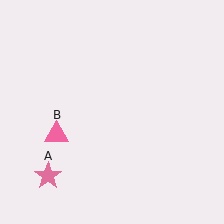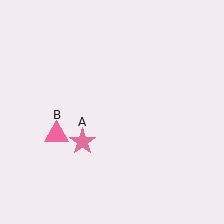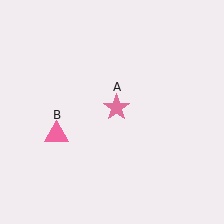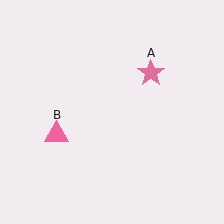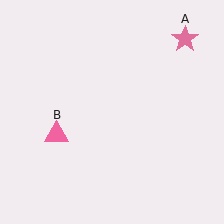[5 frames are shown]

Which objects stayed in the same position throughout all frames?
Pink triangle (object B) remained stationary.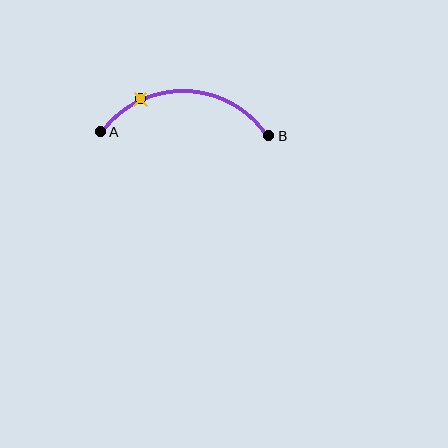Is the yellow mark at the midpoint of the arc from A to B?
No. The yellow mark lies on the arc but is closer to endpoint A. The arc midpoint would be at the point on the curve equidistant along the arc from both A and B.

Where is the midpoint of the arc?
The arc midpoint is the point on the curve farthest from the straight line joining A and B. It sits above that line.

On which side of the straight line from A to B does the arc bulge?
The arc bulges above the straight line connecting A and B.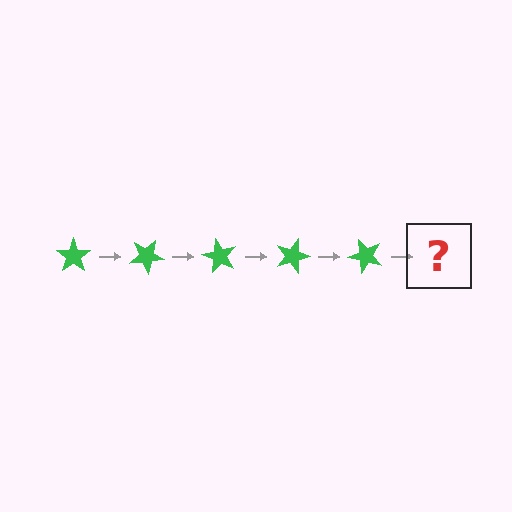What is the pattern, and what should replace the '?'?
The pattern is that the star rotates 30 degrees each step. The '?' should be a green star rotated 150 degrees.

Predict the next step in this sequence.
The next step is a green star rotated 150 degrees.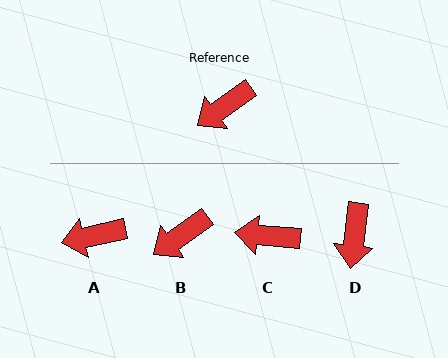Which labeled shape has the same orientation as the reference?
B.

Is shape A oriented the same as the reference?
No, it is off by about 23 degrees.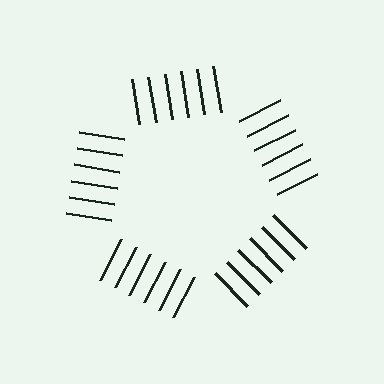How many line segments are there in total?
30 — 6 along each of the 5 edges.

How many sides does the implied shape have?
5 sides — the line-ends trace a pentagon.